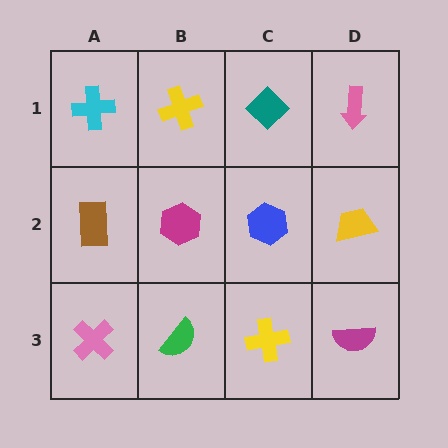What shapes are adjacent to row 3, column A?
A brown rectangle (row 2, column A), a green semicircle (row 3, column B).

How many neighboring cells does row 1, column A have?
2.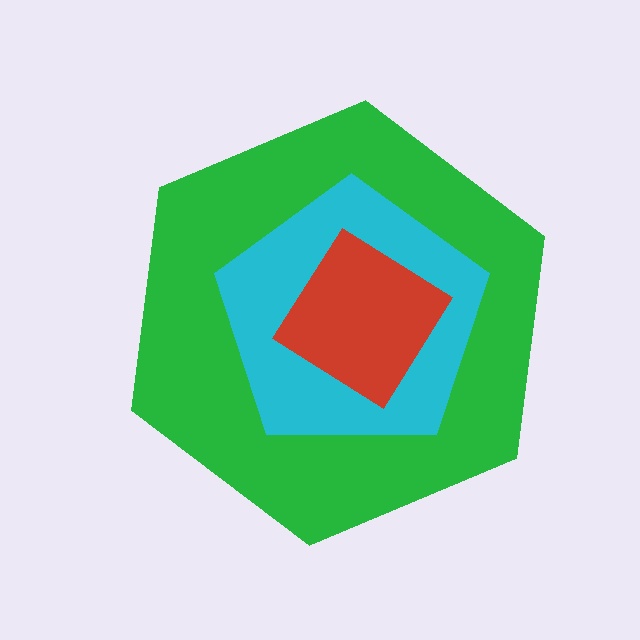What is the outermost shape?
The green hexagon.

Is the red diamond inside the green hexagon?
Yes.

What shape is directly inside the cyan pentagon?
The red diamond.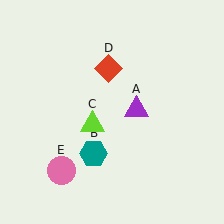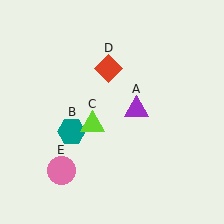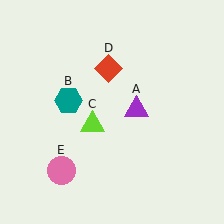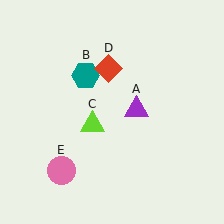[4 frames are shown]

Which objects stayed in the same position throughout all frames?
Purple triangle (object A) and lime triangle (object C) and red diamond (object D) and pink circle (object E) remained stationary.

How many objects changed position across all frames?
1 object changed position: teal hexagon (object B).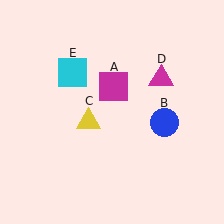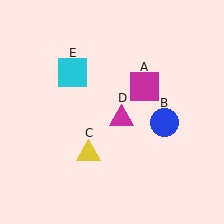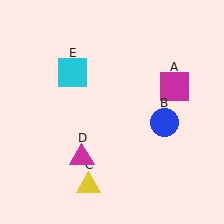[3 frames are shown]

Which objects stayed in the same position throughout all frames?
Blue circle (object B) and cyan square (object E) remained stationary.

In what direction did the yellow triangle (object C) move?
The yellow triangle (object C) moved down.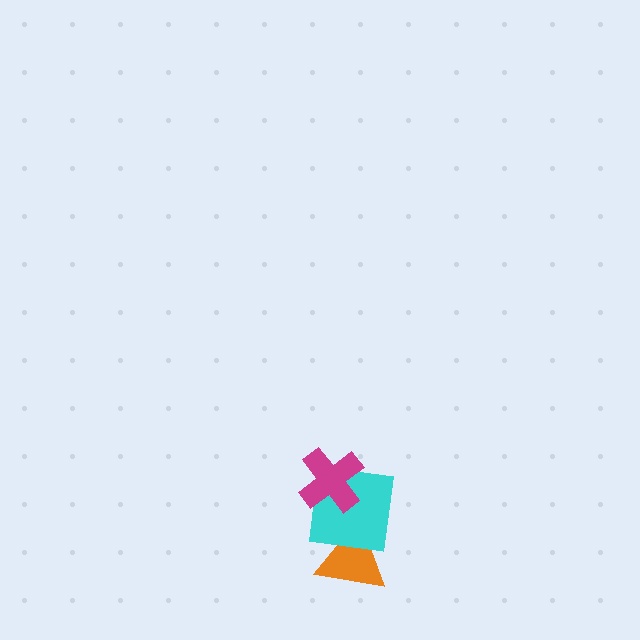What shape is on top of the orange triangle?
The cyan square is on top of the orange triangle.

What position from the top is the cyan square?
The cyan square is 2nd from the top.